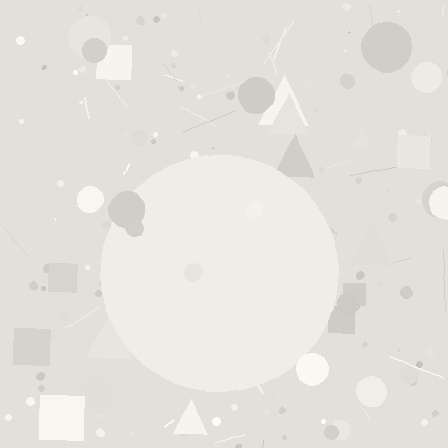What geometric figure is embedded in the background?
A circle is embedded in the background.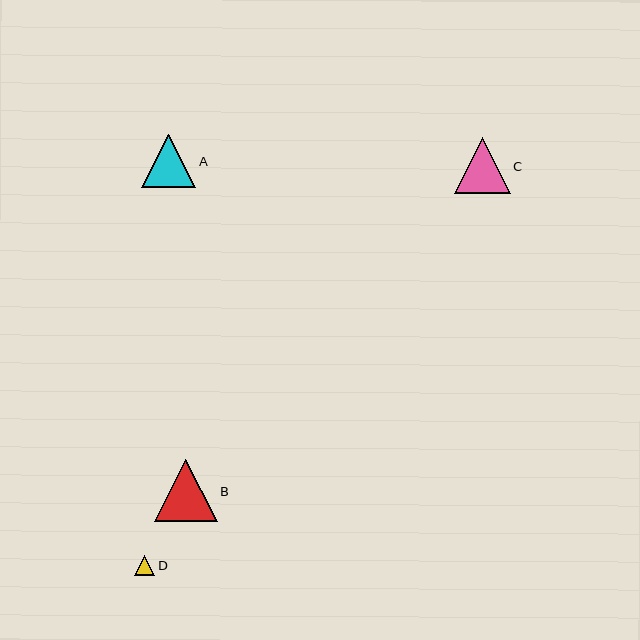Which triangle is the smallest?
Triangle D is the smallest with a size of approximately 20 pixels.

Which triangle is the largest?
Triangle B is the largest with a size of approximately 62 pixels.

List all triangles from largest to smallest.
From largest to smallest: B, C, A, D.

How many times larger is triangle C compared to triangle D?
Triangle C is approximately 2.8 times the size of triangle D.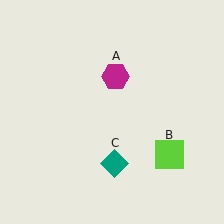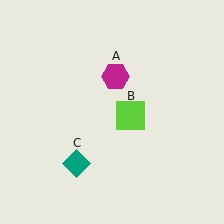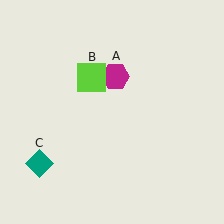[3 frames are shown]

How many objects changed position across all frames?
2 objects changed position: lime square (object B), teal diamond (object C).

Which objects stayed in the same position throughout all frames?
Magenta hexagon (object A) remained stationary.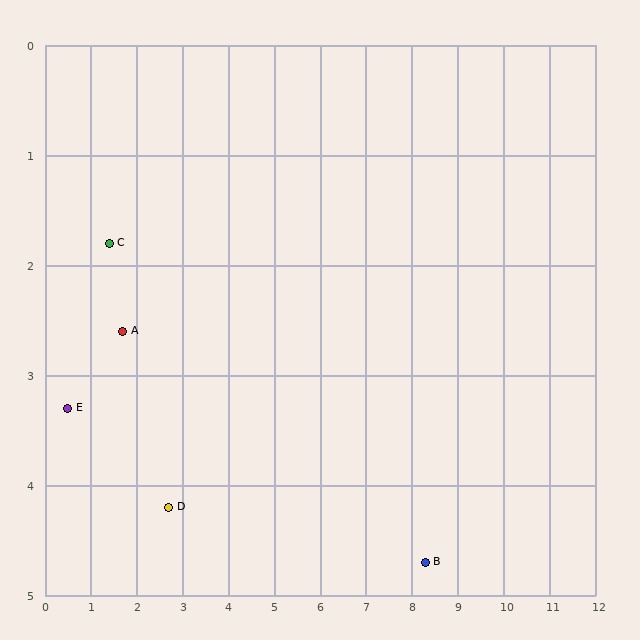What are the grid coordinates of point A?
Point A is at approximately (1.7, 2.6).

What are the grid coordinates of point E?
Point E is at approximately (0.5, 3.3).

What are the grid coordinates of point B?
Point B is at approximately (8.3, 4.7).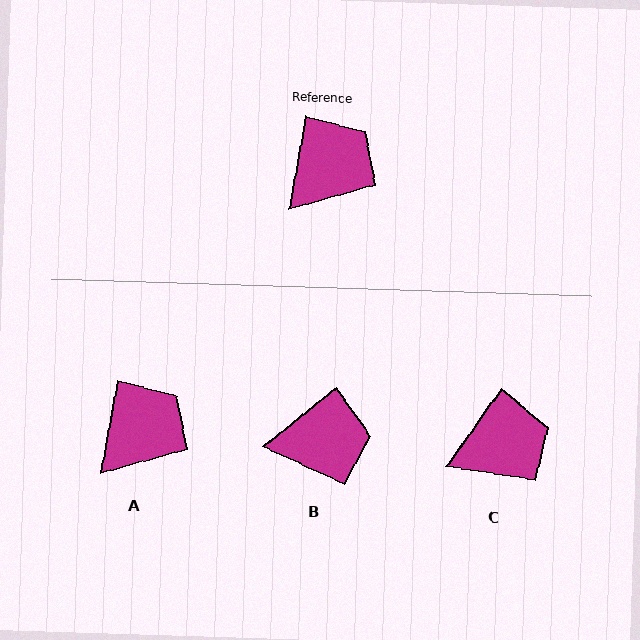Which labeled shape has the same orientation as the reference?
A.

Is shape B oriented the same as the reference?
No, it is off by about 40 degrees.